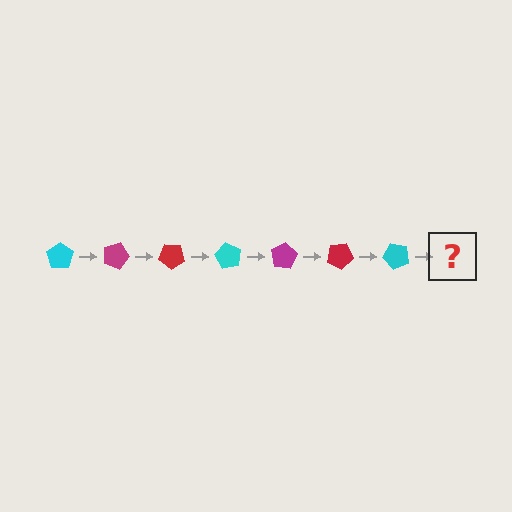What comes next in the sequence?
The next element should be a magenta pentagon, rotated 140 degrees from the start.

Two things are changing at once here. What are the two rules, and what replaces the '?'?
The two rules are that it rotates 20 degrees each step and the color cycles through cyan, magenta, and red. The '?' should be a magenta pentagon, rotated 140 degrees from the start.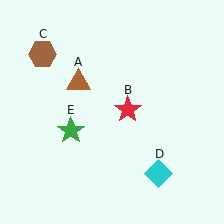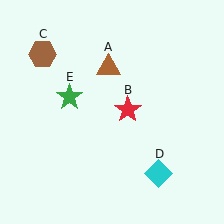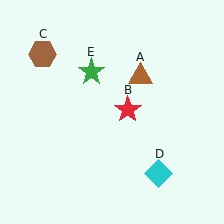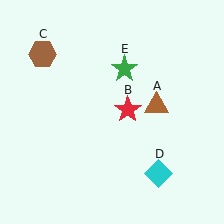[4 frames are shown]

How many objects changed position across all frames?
2 objects changed position: brown triangle (object A), green star (object E).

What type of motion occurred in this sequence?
The brown triangle (object A), green star (object E) rotated clockwise around the center of the scene.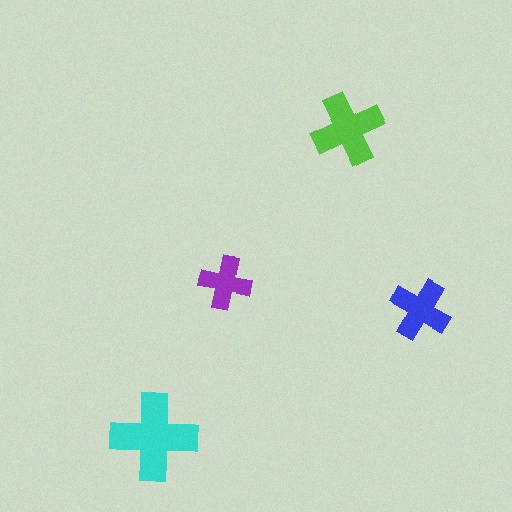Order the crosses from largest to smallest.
the cyan one, the lime one, the blue one, the purple one.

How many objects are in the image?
There are 4 objects in the image.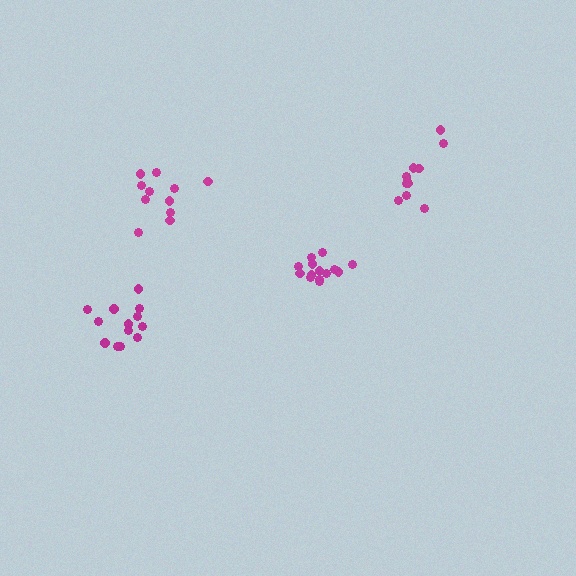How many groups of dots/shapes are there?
There are 4 groups.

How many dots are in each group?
Group 1: 11 dots, Group 2: 14 dots, Group 3: 11 dots, Group 4: 14 dots (50 total).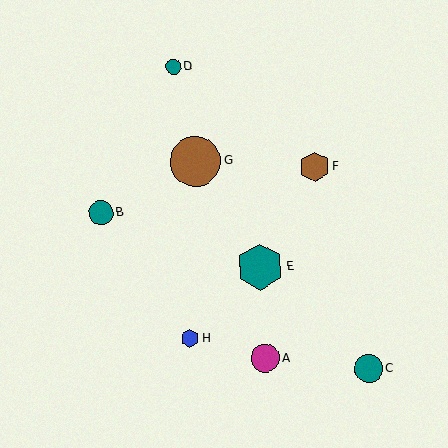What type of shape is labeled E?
Shape E is a teal hexagon.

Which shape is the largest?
The brown circle (labeled G) is the largest.